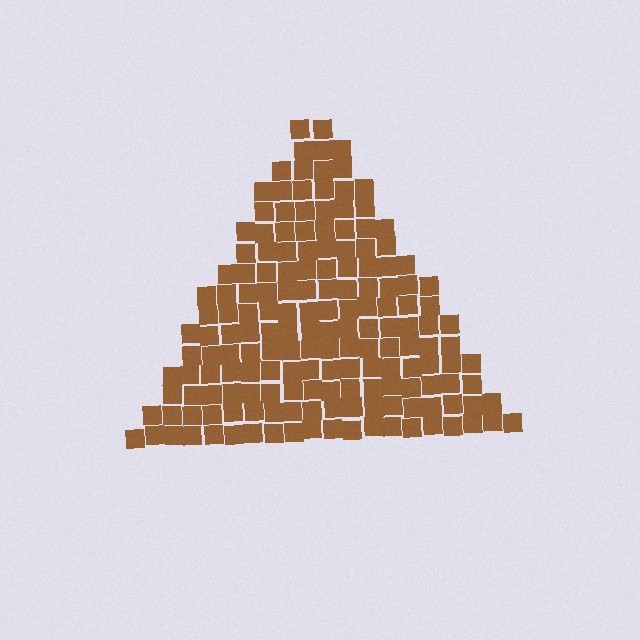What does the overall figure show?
The overall figure shows a triangle.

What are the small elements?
The small elements are squares.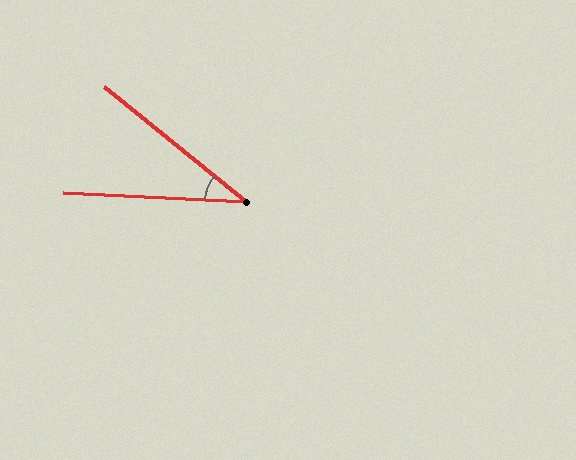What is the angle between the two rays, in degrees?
Approximately 36 degrees.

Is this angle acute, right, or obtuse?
It is acute.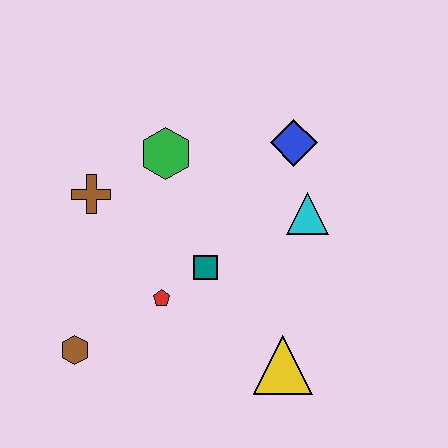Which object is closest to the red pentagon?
The teal square is closest to the red pentagon.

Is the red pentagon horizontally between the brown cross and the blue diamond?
Yes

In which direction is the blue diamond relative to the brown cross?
The blue diamond is to the right of the brown cross.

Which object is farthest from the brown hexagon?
The blue diamond is farthest from the brown hexagon.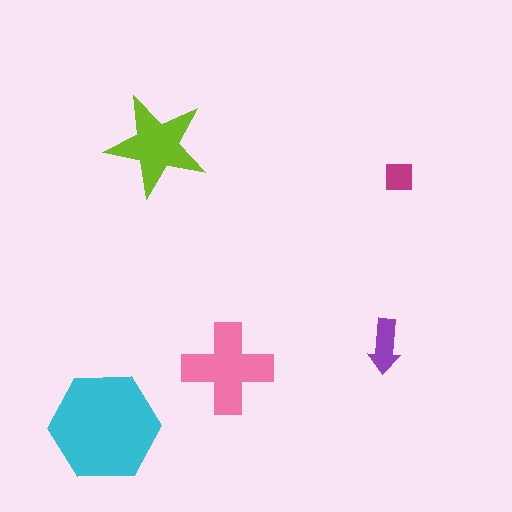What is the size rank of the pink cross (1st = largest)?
2nd.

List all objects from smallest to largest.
The magenta square, the purple arrow, the lime star, the pink cross, the cyan hexagon.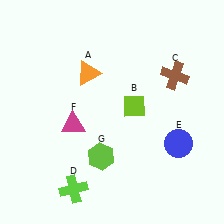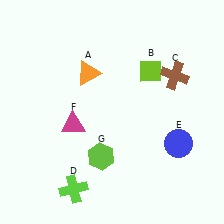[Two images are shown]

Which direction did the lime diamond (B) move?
The lime diamond (B) moved up.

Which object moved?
The lime diamond (B) moved up.